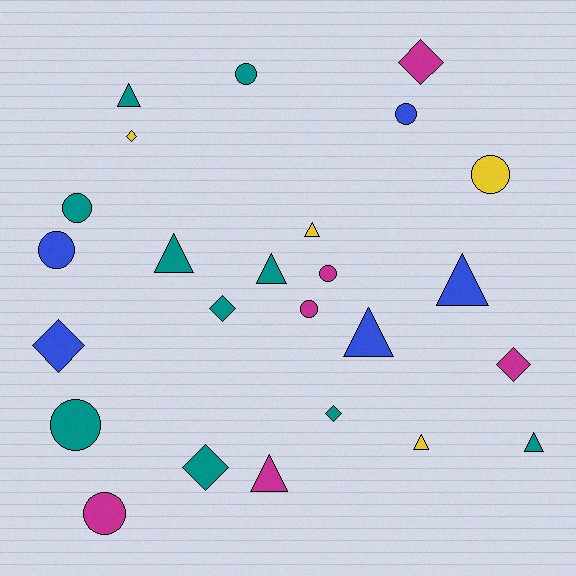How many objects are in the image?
There are 25 objects.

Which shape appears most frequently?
Triangle, with 9 objects.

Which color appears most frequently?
Teal, with 10 objects.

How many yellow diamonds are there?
There is 1 yellow diamond.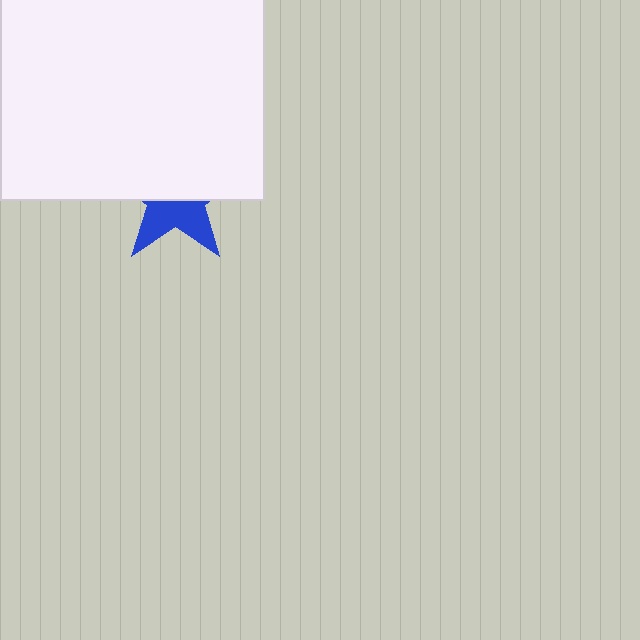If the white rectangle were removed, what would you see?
You would see the complete blue star.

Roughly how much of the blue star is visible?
A small part of it is visible (roughly 41%).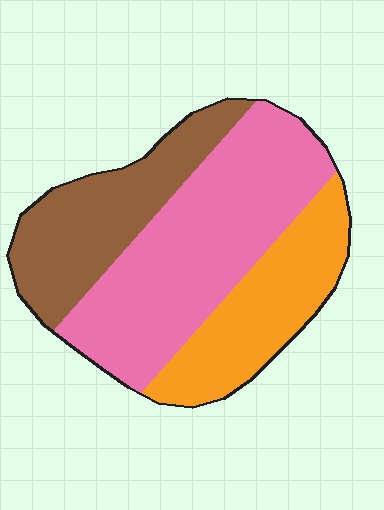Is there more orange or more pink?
Pink.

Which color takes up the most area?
Pink, at roughly 45%.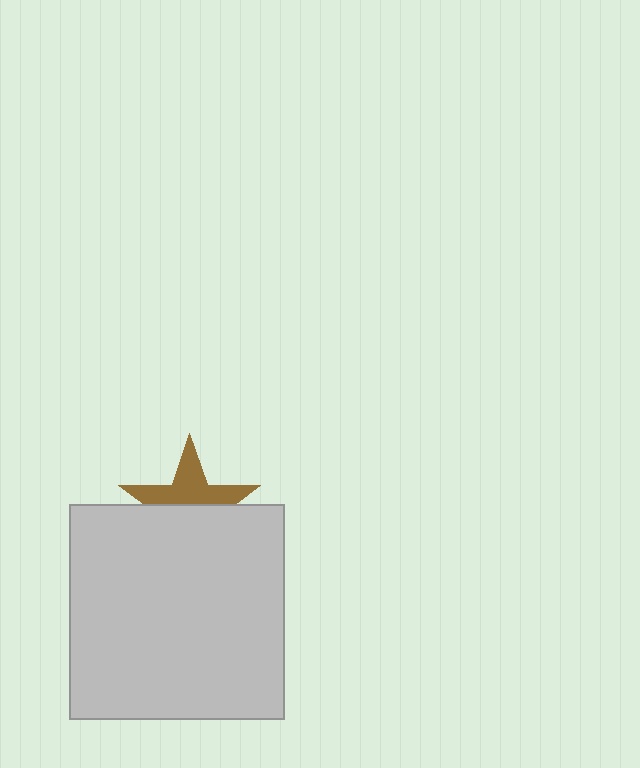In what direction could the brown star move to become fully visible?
The brown star could move up. That would shift it out from behind the light gray square entirely.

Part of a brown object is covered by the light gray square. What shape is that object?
It is a star.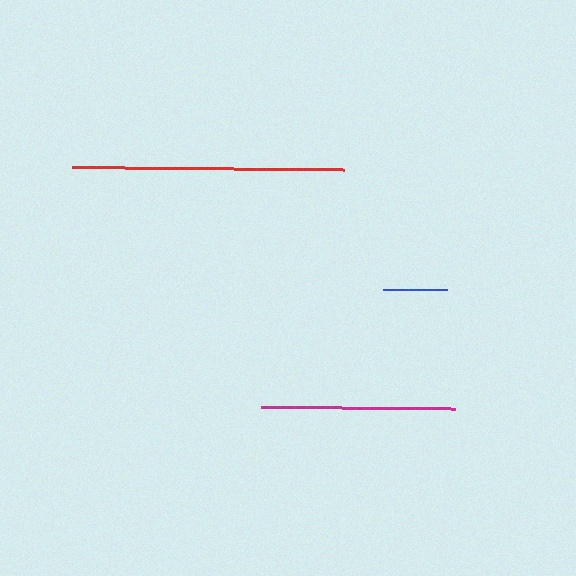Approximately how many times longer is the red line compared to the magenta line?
The red line is approximately 1.4 times the length of the magenta line.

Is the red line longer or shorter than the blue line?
The red line is longer than the blue line.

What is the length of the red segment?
The red segment is approximately 273 pixels long.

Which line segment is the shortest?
The blue line is the shortest at approximately 65 pixels.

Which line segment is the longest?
The red line is the longest at approximately 273 pixels.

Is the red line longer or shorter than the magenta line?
The red line is longer than the magenta line.